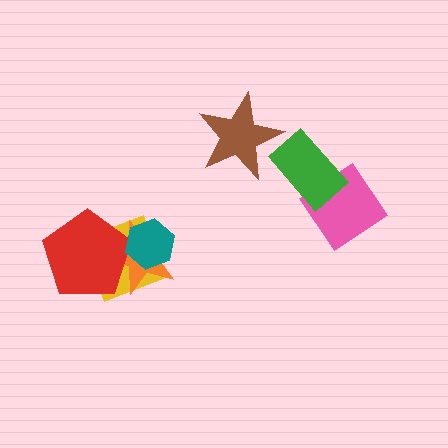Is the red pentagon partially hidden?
Yes, it is partially covered by another shape.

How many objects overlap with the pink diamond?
1 object overlaps with the pink diamond.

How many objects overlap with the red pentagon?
3 objects overlap with the red pentagon.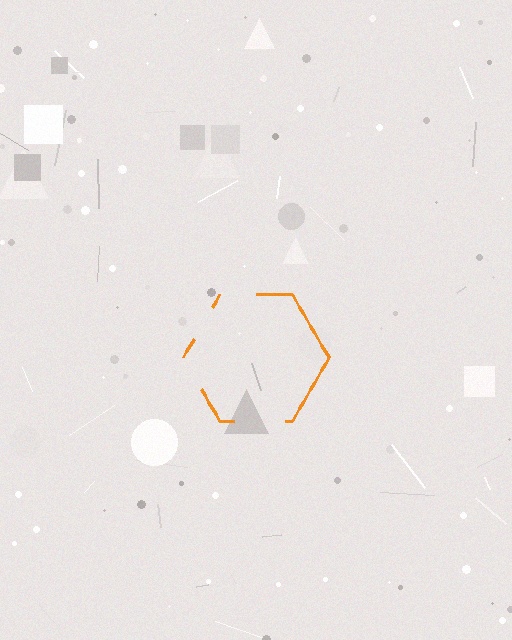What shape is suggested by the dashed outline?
The dashed outline suggests a hexagon.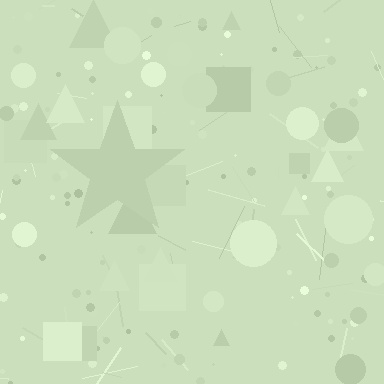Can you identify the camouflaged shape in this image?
The camouflaged shape is a star.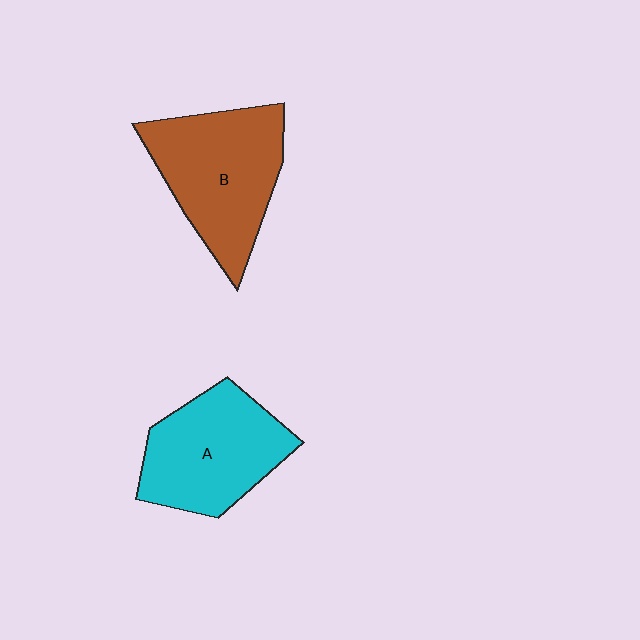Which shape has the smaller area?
Shape A (cyan).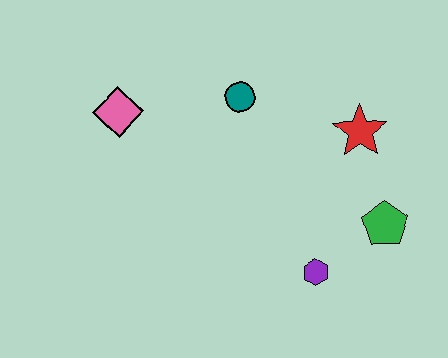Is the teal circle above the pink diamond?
Yes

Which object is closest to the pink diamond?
The teal circle is closest to the pink diamond.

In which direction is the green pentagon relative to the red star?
The green pentagon is below the red star.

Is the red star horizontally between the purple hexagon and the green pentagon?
Yes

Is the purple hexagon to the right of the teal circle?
Yes